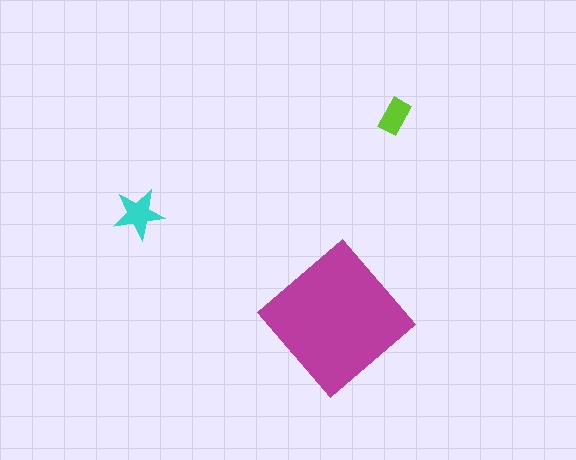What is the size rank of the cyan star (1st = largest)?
2nd.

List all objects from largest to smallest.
The magenta diamond, the cyan star, the lime rectangle.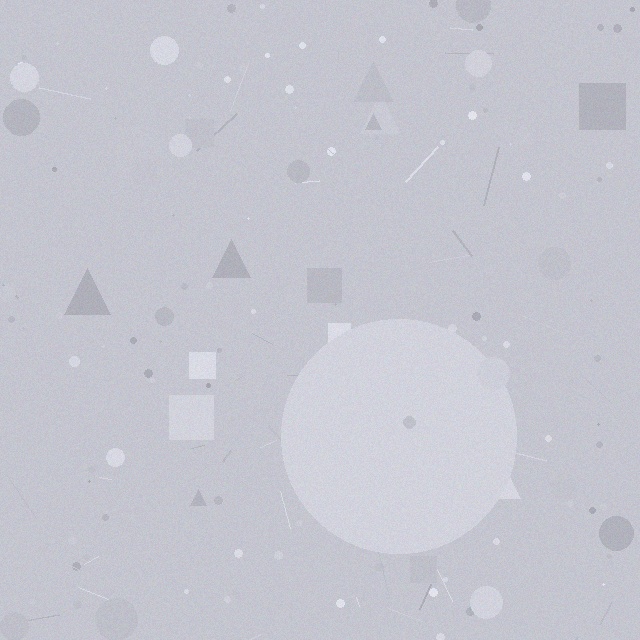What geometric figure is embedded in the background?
A circle is embedded in the background.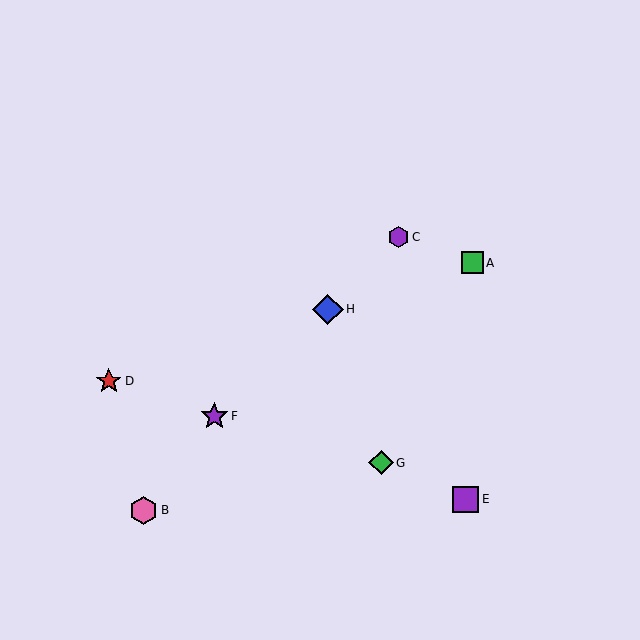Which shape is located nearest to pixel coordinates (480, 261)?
The green square (labeled A) at (472, 263) is nearest to that location.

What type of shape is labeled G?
Shape G is a green diamond.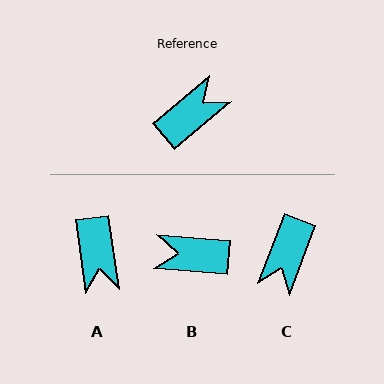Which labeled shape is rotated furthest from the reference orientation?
C, about 150 degrees away.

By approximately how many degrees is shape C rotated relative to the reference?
Approximately 150 degrees clockwise.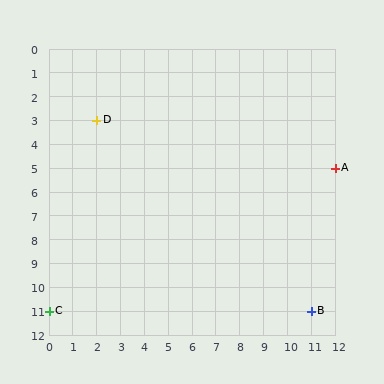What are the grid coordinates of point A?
Point A is at grid coordinates (12, 5).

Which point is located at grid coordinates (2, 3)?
Point D is at (2, 3).